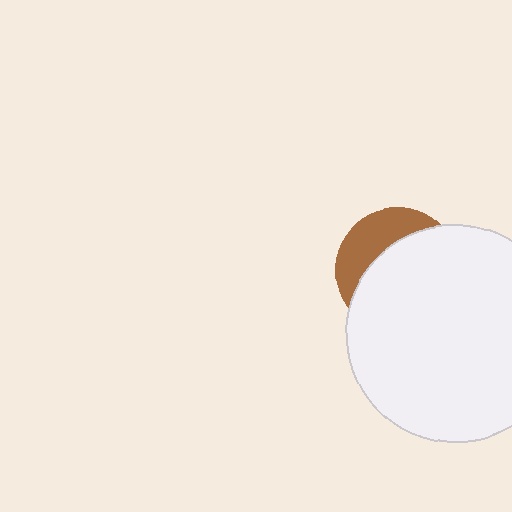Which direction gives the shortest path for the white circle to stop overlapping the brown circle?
Moving toward the lower-right gives the shortest separation.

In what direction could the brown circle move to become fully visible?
The brown circle could move toward the upper-left. That would shift it out from behind the white circle entirely.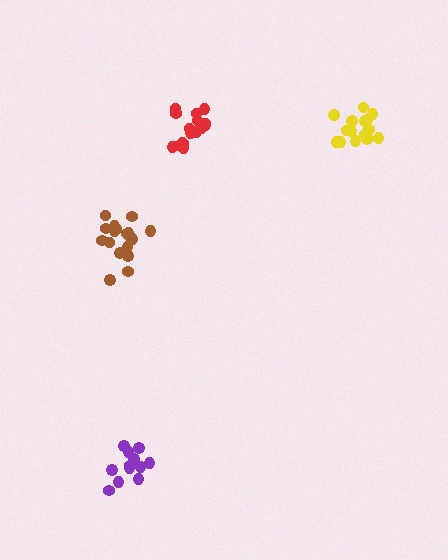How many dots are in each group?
Group 1: 12 dots, Group 2: 17 dots, Group 3: 18 dots, Group 4: 16 dots (63 total).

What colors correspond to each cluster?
The clusters are colored: purple, red, brown, yellow.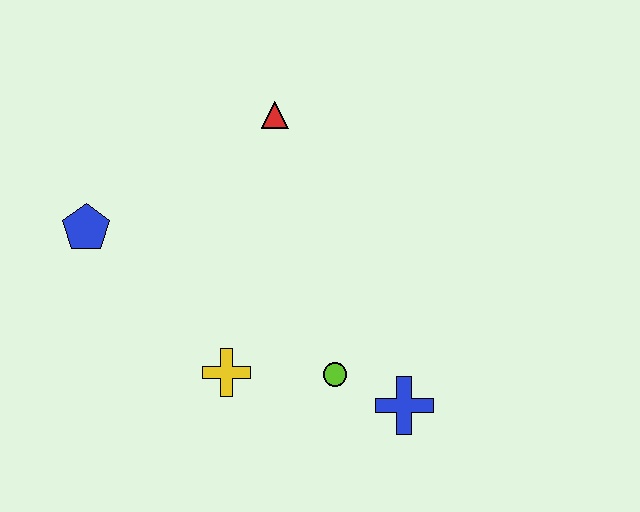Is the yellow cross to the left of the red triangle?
Yes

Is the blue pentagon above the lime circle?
Yes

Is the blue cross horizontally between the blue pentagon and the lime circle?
No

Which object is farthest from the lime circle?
The blue pentagon is farthest from the lime circle.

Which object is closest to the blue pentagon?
The yellow cross is closest to the blue pentagon.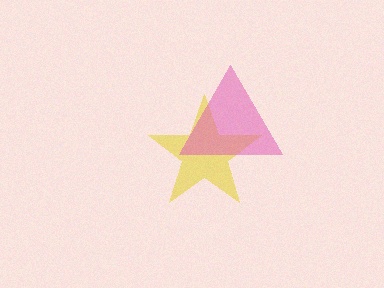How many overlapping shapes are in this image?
There are 2 overlapping shapes in the image.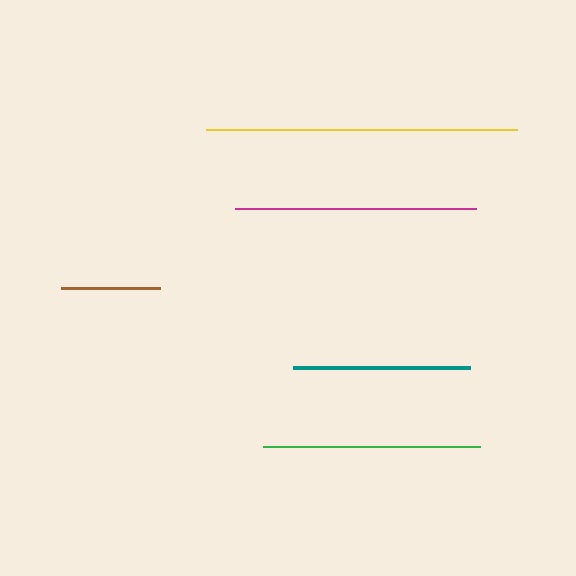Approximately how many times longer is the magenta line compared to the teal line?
The magenta line is approximately 1.4 times the length of the teal line.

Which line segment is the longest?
The yellow line is the longest at approximately 311 pixels.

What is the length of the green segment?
The green segment is approximately 217 pixels long.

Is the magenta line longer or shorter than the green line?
The magenta line is longer than the green line.